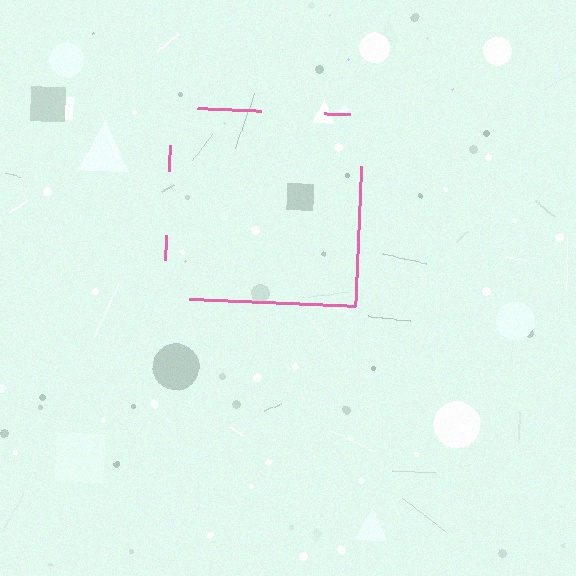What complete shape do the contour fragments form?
The contour fragments form a square.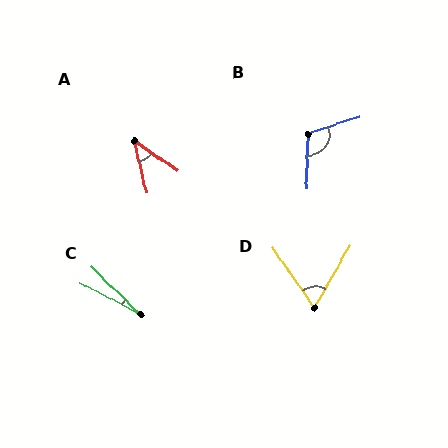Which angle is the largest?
B, at approximately 111 degrees.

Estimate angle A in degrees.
Approximately 42 degrees.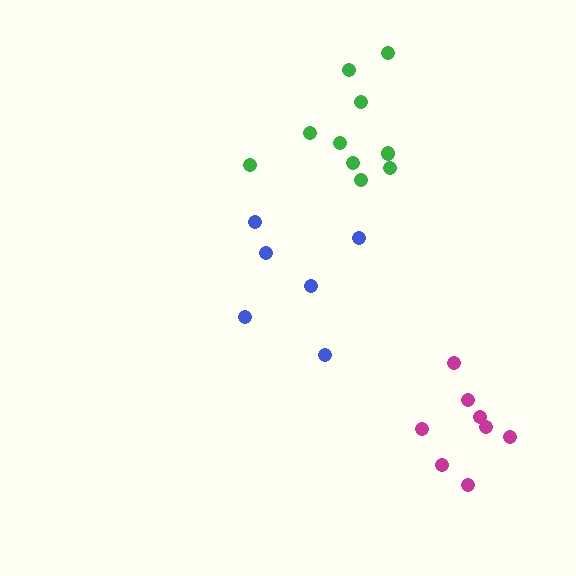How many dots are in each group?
Group 1: 8 dots, Group 2: 6 dots, Group 3: 10 dots (24 total).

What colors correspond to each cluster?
The clusters are colored: magenta, blue, green.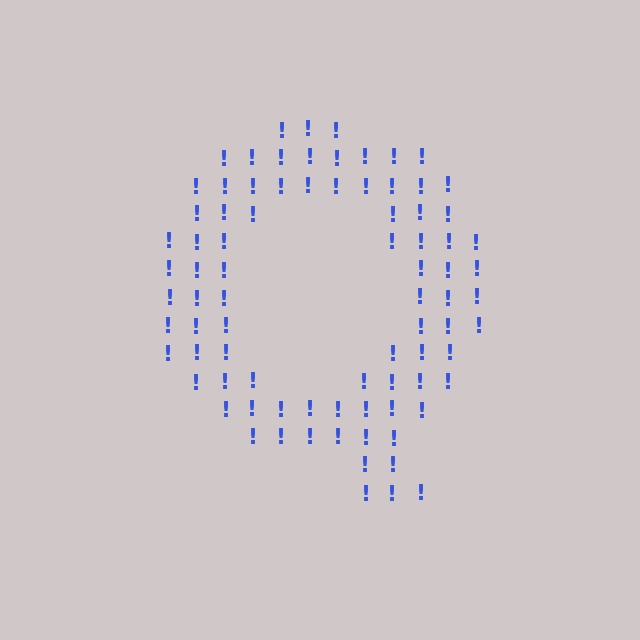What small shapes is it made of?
It is made of small exclamation marks.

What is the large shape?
The large shape is the letter Q.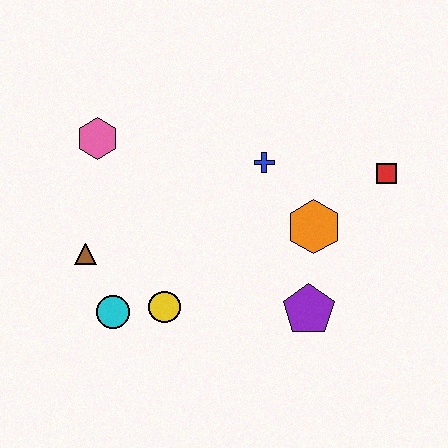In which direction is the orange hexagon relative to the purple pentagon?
The orange hexagon is above the purple pentagon.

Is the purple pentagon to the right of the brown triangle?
Yes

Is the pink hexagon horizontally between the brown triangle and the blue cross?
Yes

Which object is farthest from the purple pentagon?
The pink hexagon is farthest from the purple pentagon.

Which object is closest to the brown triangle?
The cyan circle is closest to the brown triangle.